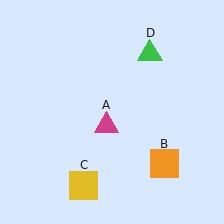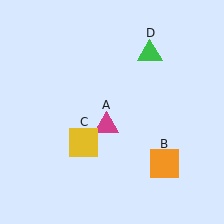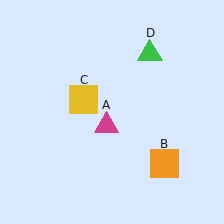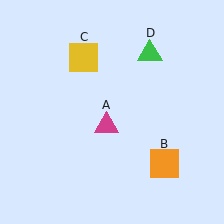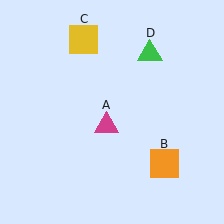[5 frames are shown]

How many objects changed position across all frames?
1 object changed position: yellow square (object C).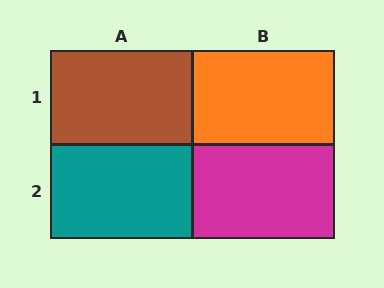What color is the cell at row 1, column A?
Brown.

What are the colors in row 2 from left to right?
Teal, magenta.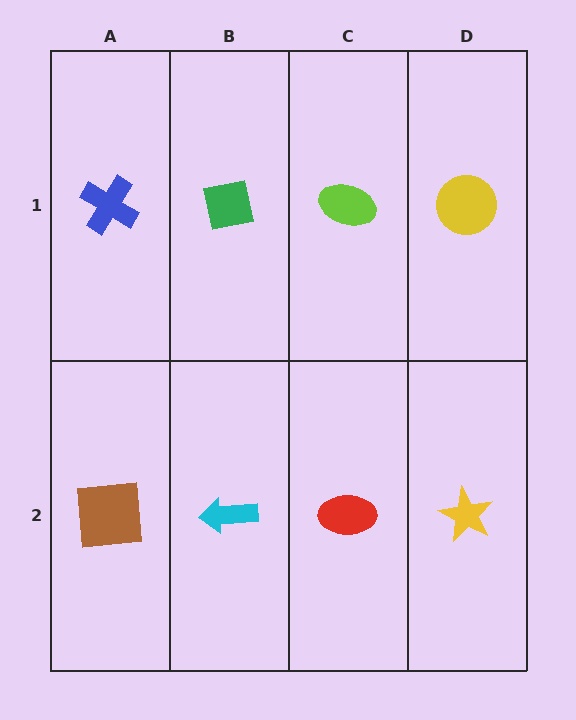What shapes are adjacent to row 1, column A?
A brown square (row 2, column A), a green square (row 1, column B).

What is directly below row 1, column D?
A yellow star.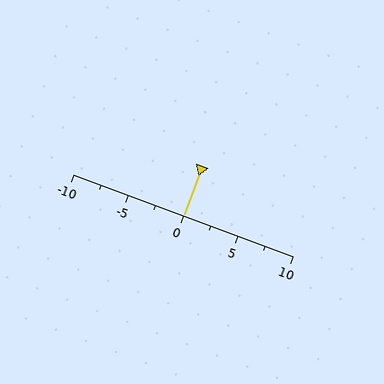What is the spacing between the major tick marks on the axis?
The major ticks are spaced 5 apart.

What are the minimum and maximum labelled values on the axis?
The axis runs from -10 to 10.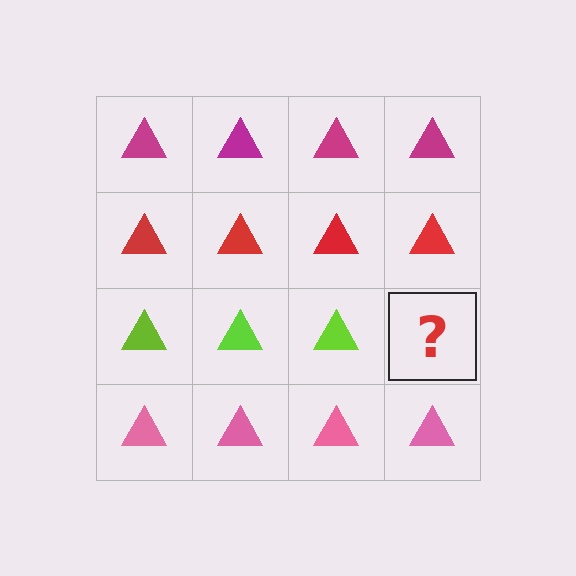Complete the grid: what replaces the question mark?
The question mark should be replaced with a lime triangle.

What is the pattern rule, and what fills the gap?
The rule is that each row has a consistent color. The gap should be filled with a lime triangle.